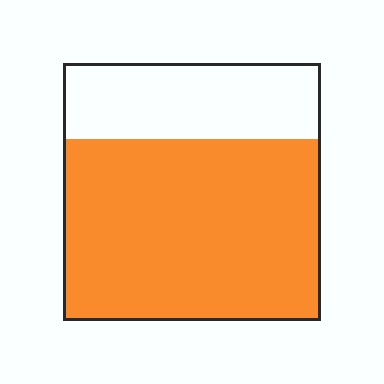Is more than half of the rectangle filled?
Yes.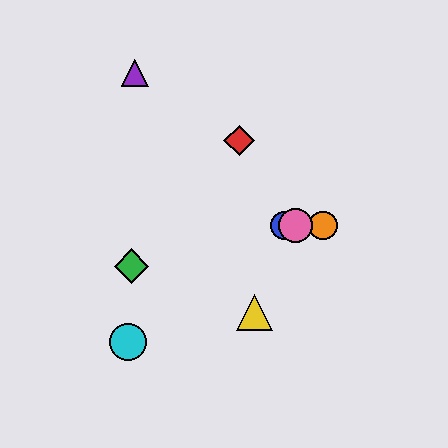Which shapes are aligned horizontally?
The blue circle, the orange circle, the pink circle are aligned horizontally.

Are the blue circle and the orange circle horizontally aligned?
Yes, both are at y≈225.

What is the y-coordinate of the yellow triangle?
The yellow triangle is at y≈312.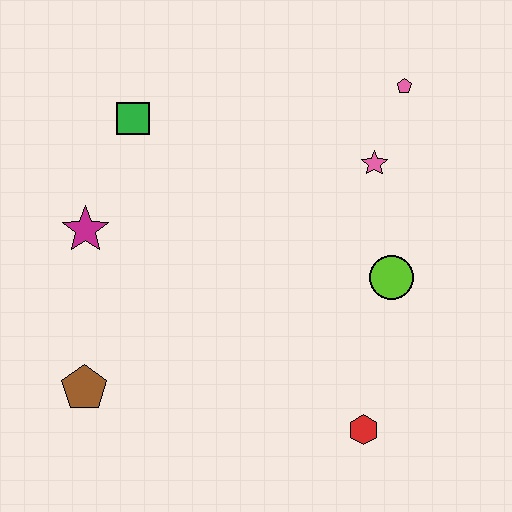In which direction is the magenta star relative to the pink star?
The magenta star is to the left of the pink star.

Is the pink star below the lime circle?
No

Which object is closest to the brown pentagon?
The magenta star is closest to the brown pentagon.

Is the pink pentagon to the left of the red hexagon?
No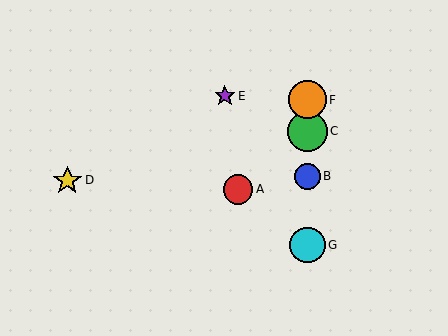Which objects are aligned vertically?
Objects B, C, F, G are aligned vertically.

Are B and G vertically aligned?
Yes, both are at x≈307.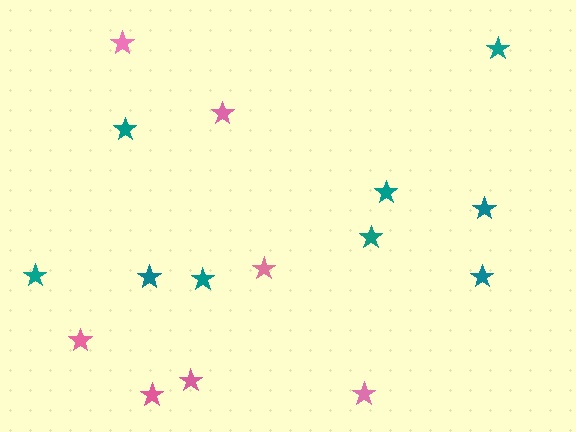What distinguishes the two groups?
There are 2 groups: one group of pink stars (7) and one group of teal stars (9).